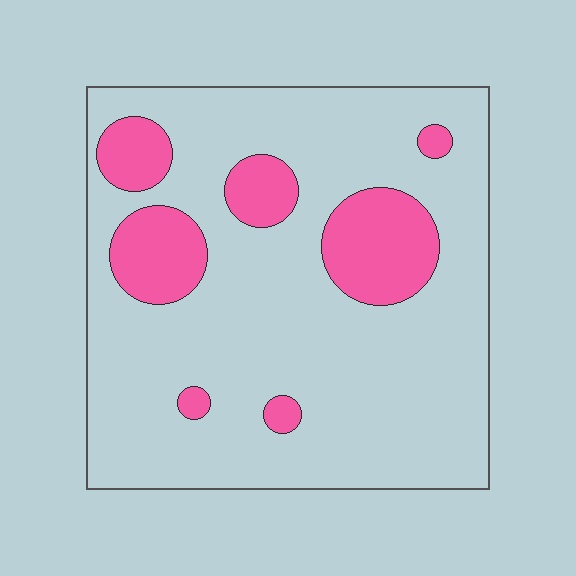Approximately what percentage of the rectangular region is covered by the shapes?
Approximately 20%.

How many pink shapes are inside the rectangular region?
7.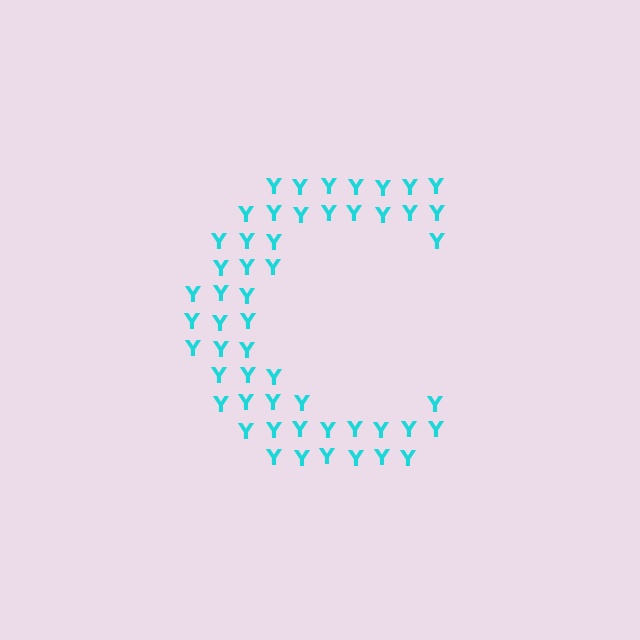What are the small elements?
The small elements are letter Y's.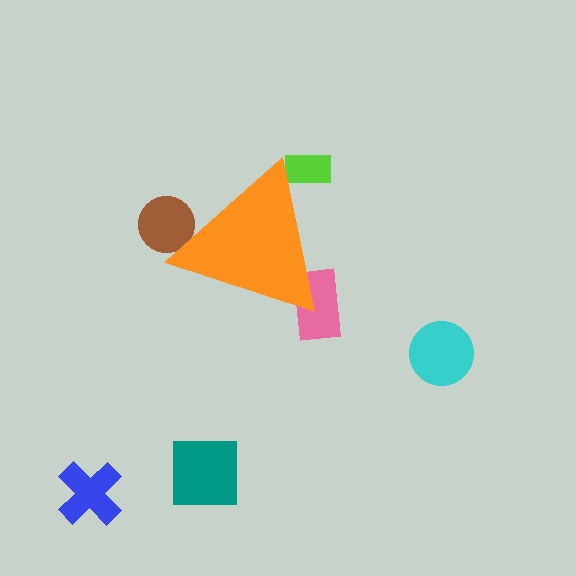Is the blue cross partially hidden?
No, the blue cross is fully visible.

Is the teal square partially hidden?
No, the teal square is fully visible.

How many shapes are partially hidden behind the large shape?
3 shapes are partially hidden.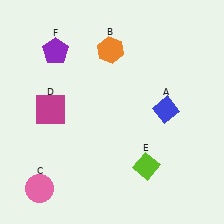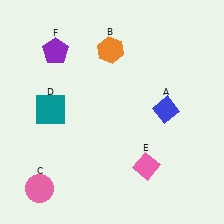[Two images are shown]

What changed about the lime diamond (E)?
In Image 1, E is lime. In Image 2, it changed to pink.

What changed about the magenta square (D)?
In Image 1, D is magenta. In Image 2, it changed to teal.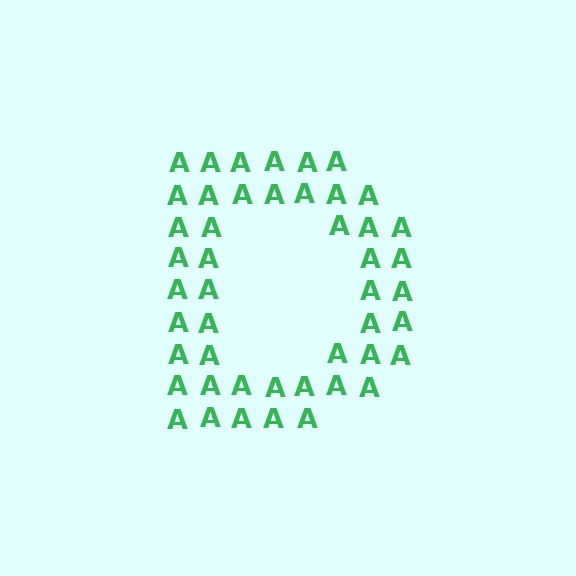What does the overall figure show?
The overall figure shows the letter D.